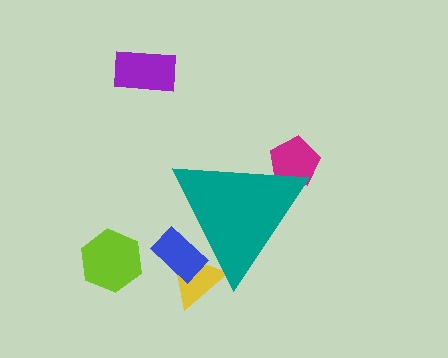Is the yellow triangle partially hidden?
Yes, the yellow triangle is partially hidden behind the teal triangle.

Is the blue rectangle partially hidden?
Yes, the blue rectangle is partially hidden behind the teal triangle.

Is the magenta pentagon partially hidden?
Yes, the magenta pentagon is partially hidden behind the teal triangle.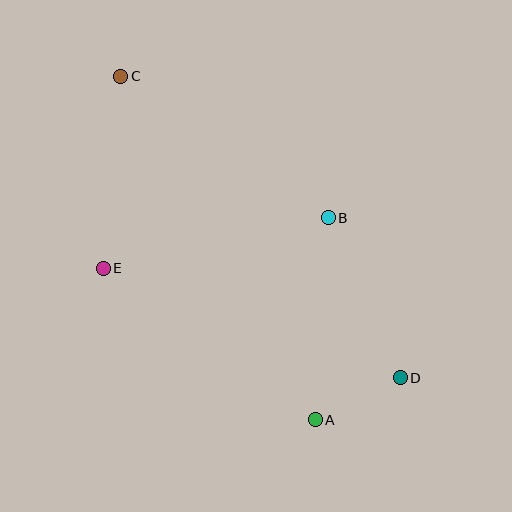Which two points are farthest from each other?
Points C and D are farthest from each other.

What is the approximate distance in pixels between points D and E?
The distance between D and E is approximately 317 pixels.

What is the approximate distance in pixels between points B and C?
The distance between B and C is approximately 251 pixels.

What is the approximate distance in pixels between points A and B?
The distance between A and B is approximately 202 pixels.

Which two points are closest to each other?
Points A and D are closest to each other.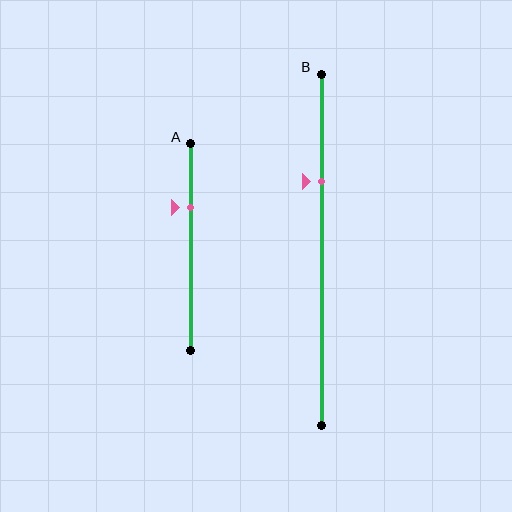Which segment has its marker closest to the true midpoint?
Segment A has its marker closest to the true midpoint.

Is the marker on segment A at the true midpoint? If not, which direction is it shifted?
No, the marker on segment A is shifted upward by about 19% of the segment length.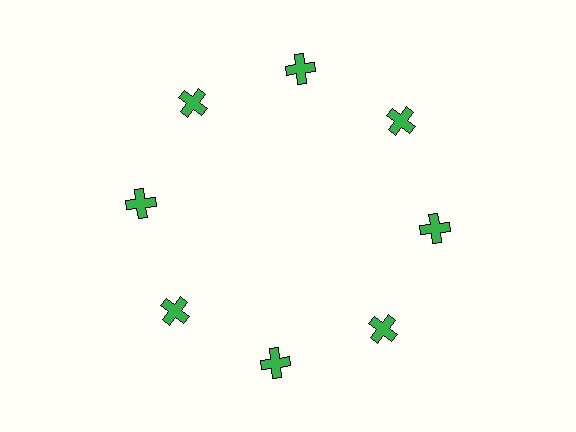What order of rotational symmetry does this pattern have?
This pattern has 8-fold rotational symmetry.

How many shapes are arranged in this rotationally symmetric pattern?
There are 8 shapes, arranged in 8 groups of 1.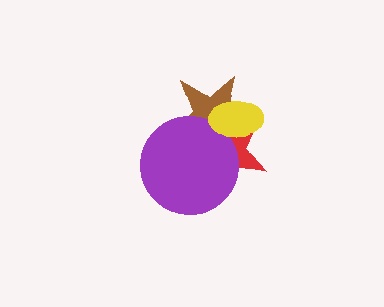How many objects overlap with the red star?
3 objects overlap with the red star.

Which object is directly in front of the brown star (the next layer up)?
The purple circle is directly in front of the brown star.